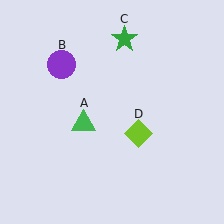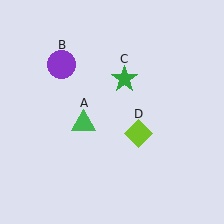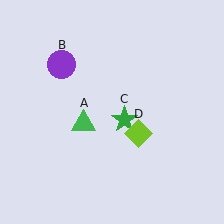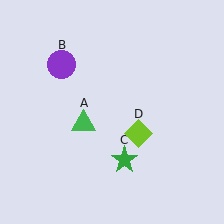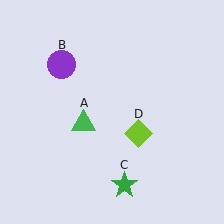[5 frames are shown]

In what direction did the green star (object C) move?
The green star (object C) moved down.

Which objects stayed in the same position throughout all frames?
Green triangle (object A) and purple circle (object B) and lime diamond (object D) remained stationary.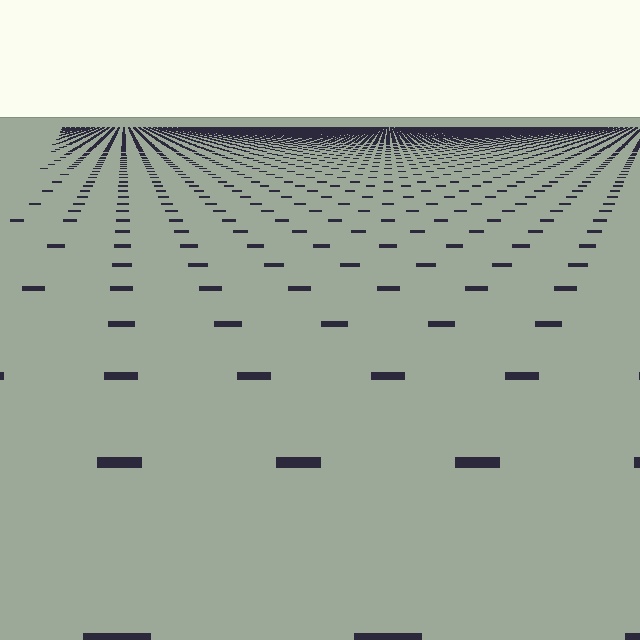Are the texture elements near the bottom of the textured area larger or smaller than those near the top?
Larger. Near the bottom, elements are closer to the viewer and appear at a bigger on-screen size.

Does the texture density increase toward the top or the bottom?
Density increases toward the top.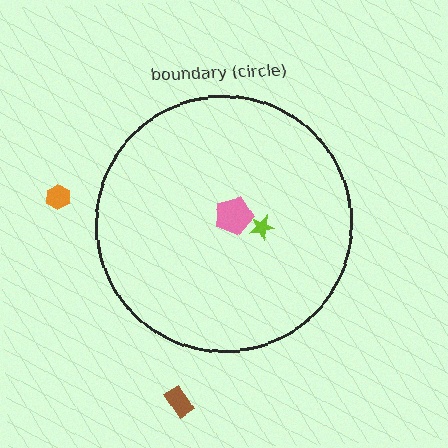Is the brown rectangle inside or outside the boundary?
Outside.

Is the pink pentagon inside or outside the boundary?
Inside.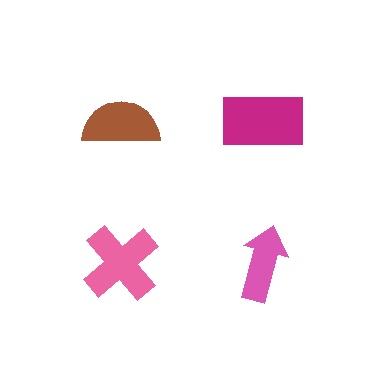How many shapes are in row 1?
2 shapes.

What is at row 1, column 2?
A magenta rectangle.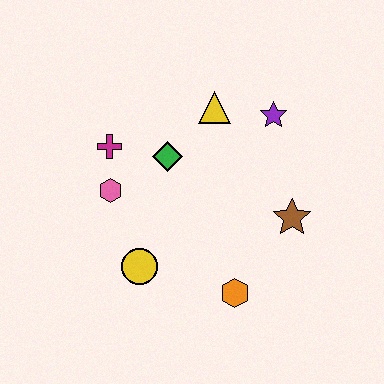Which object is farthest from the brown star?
The magenta cross is farthest from the brown star.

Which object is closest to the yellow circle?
The pink hexagon is closest to the yellow circle.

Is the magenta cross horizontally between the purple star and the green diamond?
No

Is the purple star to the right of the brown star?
No